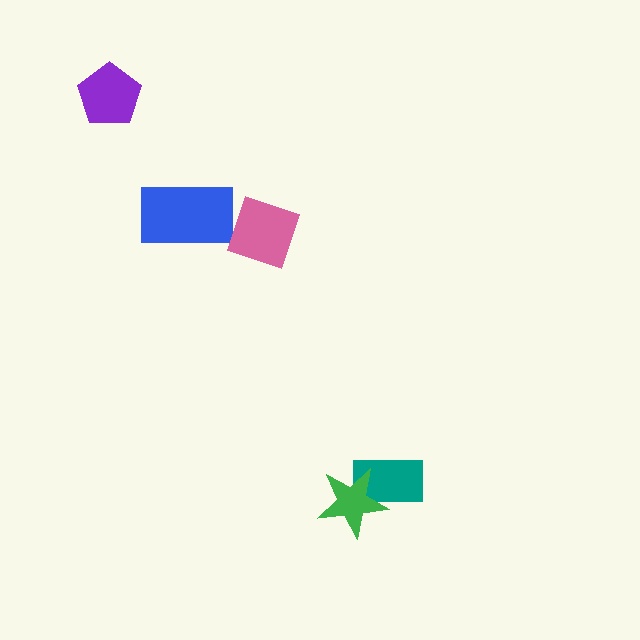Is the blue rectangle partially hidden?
No, no other shape covers it.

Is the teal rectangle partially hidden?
Yes, it is partially covered by another shape.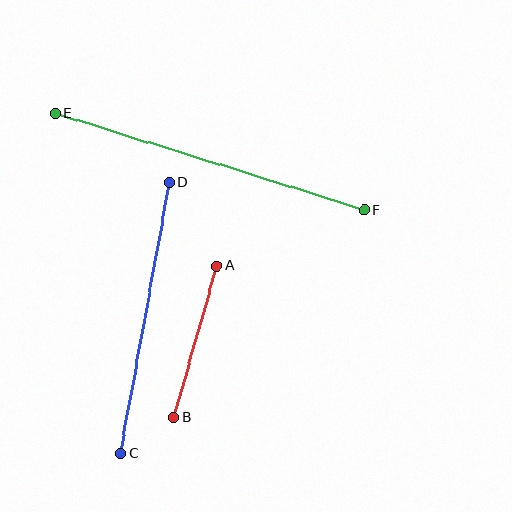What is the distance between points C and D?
The distance is approximately 275 pixels.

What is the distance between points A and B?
The distance is approximately 158 pixels.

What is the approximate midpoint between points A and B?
The midpoint is at approximately (195, 342) pixels.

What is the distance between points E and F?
The distance is approximately 324 pixels.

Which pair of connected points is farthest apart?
Points E and F are farthest apart.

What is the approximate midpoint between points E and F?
The midpoint is at approximately (210, 162) pixels.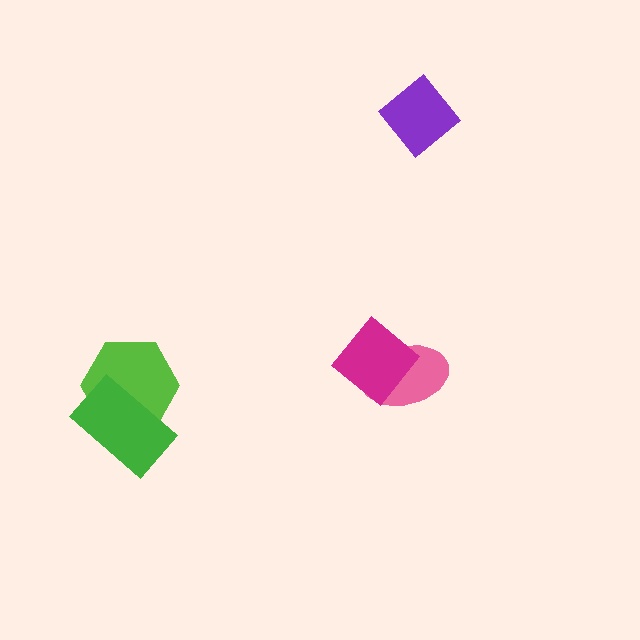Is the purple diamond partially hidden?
No, no other shape covers it.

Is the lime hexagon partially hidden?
Yes, it is partially covered by another shape.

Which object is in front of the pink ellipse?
The magenta diamond is in front of the pink ellipse.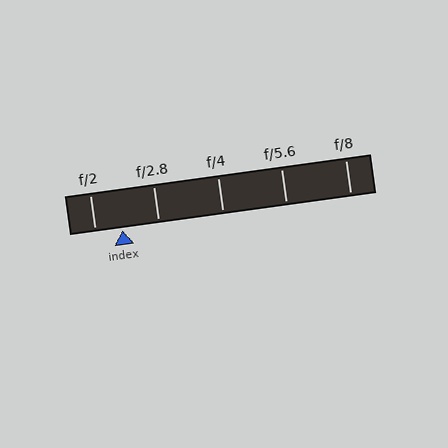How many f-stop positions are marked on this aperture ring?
There are 5 f-stop positions marked.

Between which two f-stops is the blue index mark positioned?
The index mark is between f/2 and f/2.8.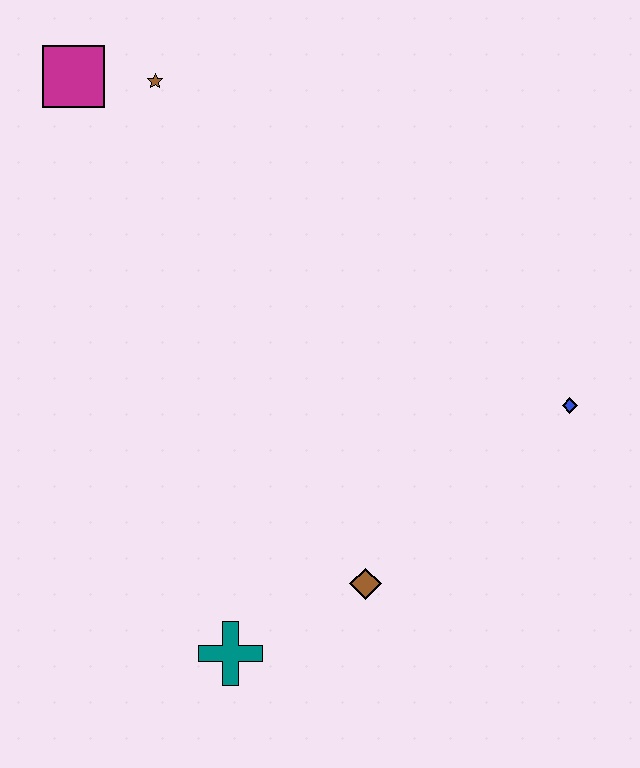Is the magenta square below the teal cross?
No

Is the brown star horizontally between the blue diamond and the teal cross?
No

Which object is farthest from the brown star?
The teal cross is farthest from the brown star.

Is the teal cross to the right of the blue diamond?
No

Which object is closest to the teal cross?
The brown diamond is closest to the teal cross.